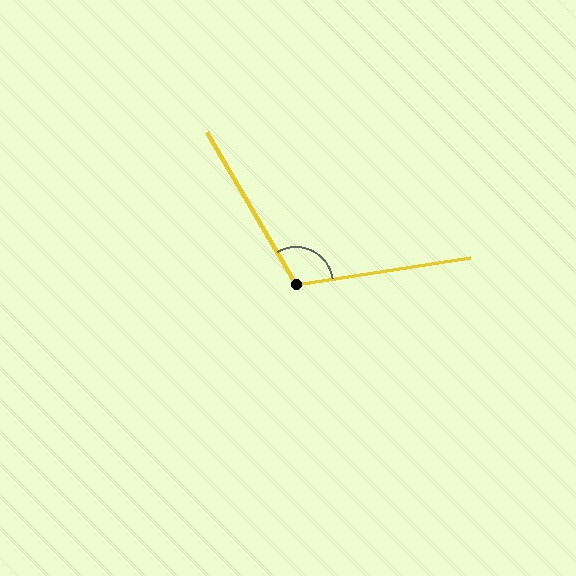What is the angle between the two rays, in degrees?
Approximately 111 degrees.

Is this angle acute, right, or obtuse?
It is obtuse.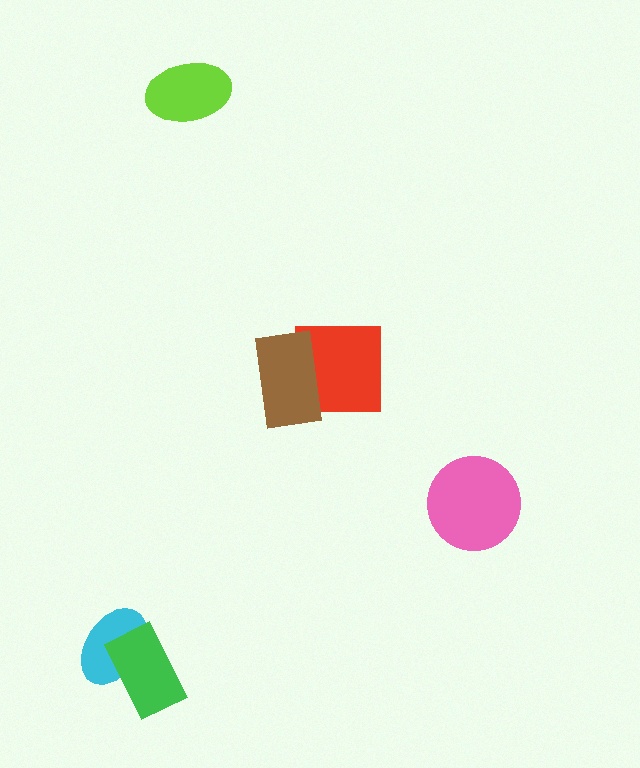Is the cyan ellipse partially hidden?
Yes, it is partially covered by another shape.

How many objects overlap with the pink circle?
0 objects overlap with the pink circle.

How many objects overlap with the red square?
1 object overlaps with the red square.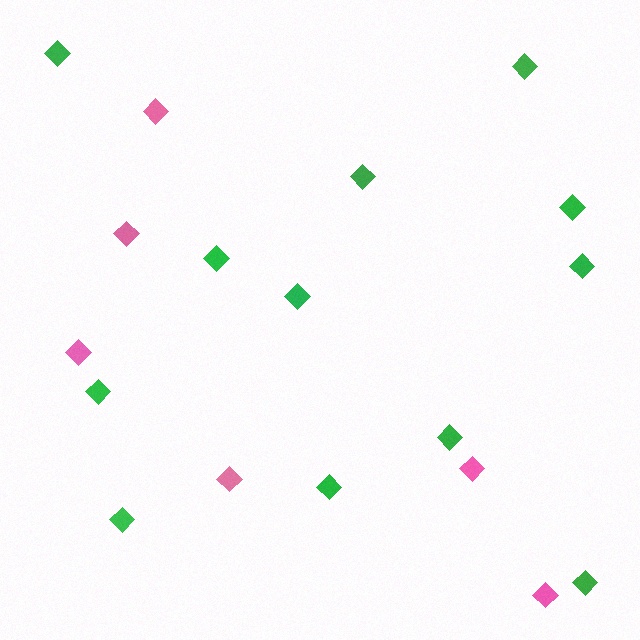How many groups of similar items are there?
There are 2 groups: one group of green diamonds (12) and one group of pink diamonds (6).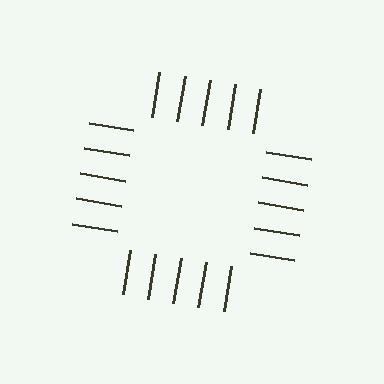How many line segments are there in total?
20 — 5 along each of the 4 edges.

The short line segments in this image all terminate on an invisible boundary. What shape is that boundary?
An illusory square — the line segments terminate on its edges but no continuous stroke is drawn.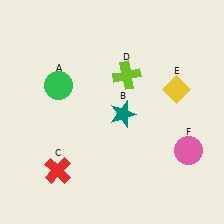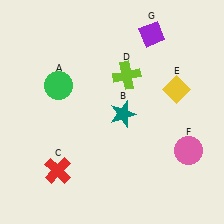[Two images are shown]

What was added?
A purple diamond (G) was added in Image 2.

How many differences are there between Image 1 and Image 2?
There is 1 difference between the two images.